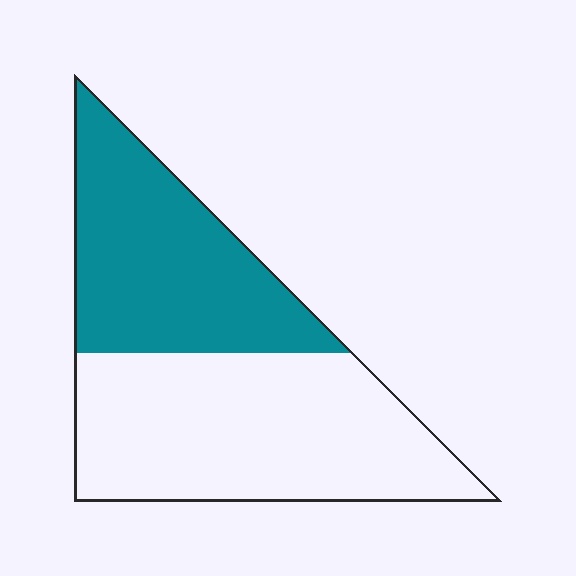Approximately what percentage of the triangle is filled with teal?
Approximately 45%.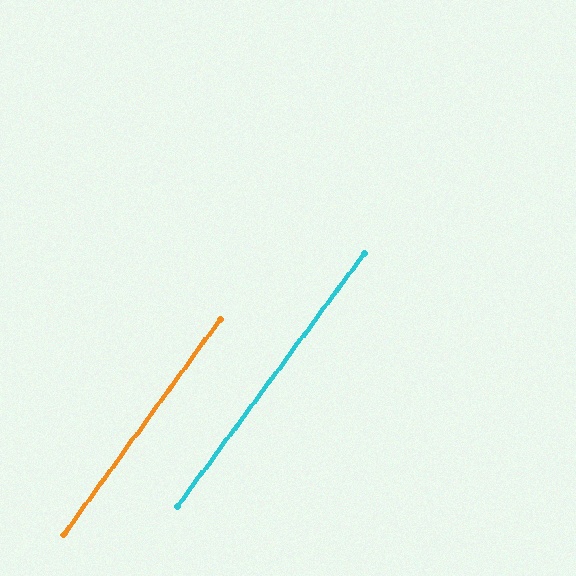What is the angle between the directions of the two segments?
Approximately 0 degrees.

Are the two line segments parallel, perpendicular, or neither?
Parallel — their directions differ by only 0.4°.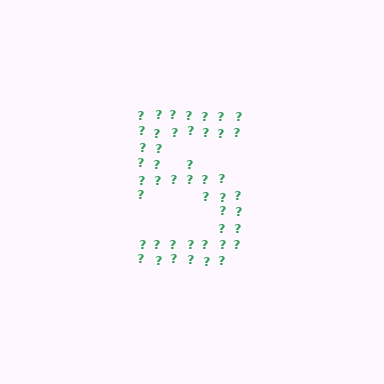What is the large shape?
The large shape is the digit 5.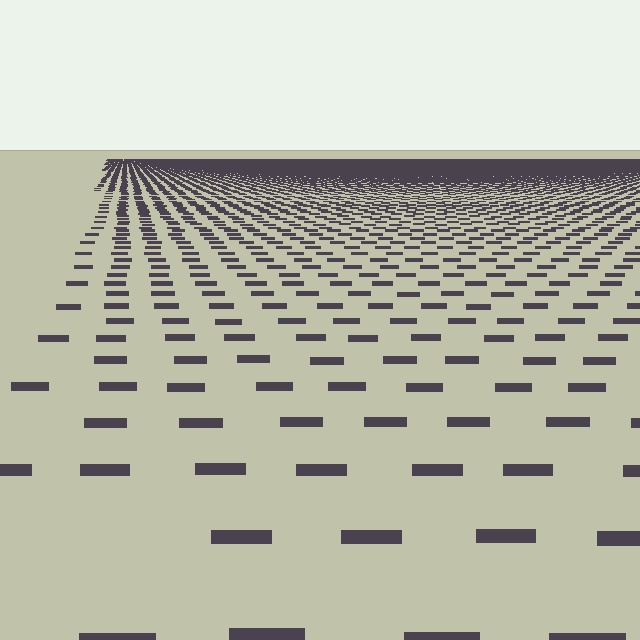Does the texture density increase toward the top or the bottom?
Density increases toward the top.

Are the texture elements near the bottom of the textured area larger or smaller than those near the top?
Larger. Near the bottom, elements are closer to the viewer and appear at a bigger on-screen size.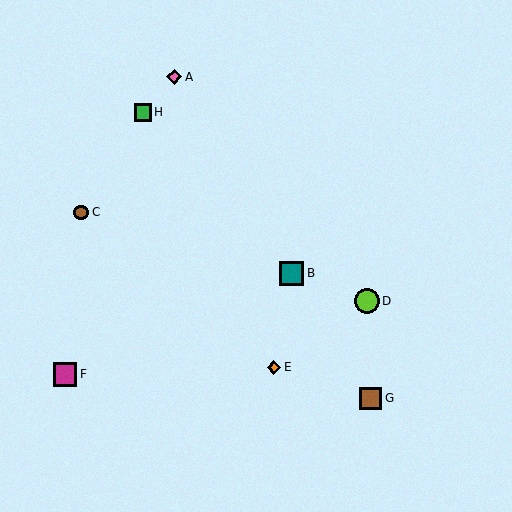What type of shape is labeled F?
Shape F is a magenta square.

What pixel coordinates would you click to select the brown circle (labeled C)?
Click at (81, 212) to select the brown circle C.